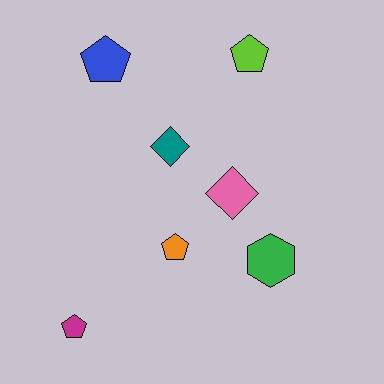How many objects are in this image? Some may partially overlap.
There are 7 objects.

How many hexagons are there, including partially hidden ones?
There is 1 hexagon.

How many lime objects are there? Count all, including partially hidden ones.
There is 1 lime object.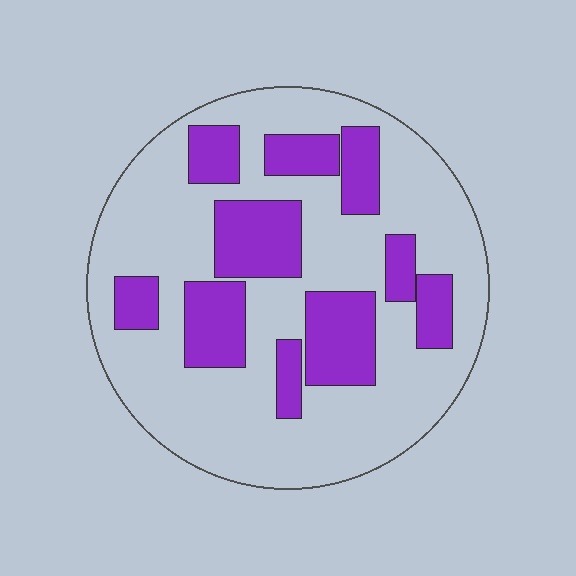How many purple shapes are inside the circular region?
10.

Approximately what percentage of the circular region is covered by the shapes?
Approximately 30%.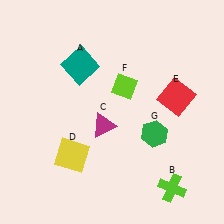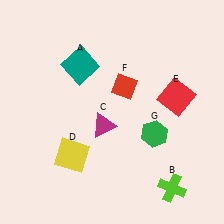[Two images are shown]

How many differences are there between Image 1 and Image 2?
There is 1 difference between the two images.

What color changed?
The diamond (F) changed from lime in Image 1 to red in Image 2.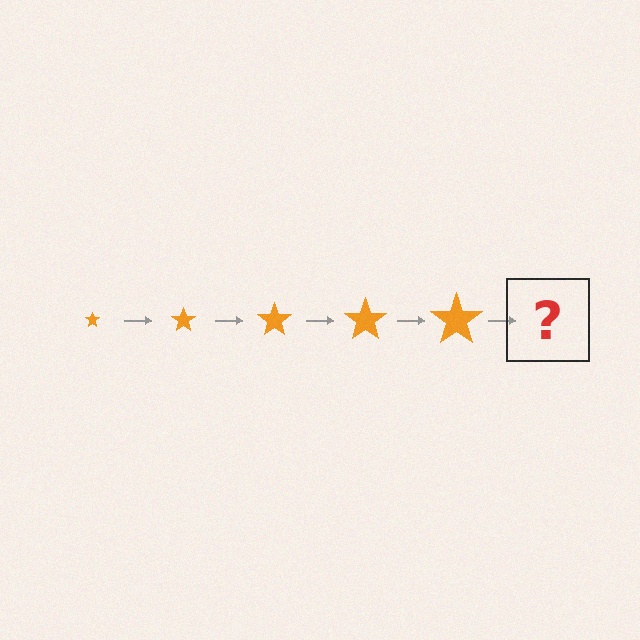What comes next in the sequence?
The next element should be an orange star, larger than the previous one.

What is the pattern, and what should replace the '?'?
The pattern is that the star gets progressively larger each step. The '?' should be an orange star, larger than the previous one.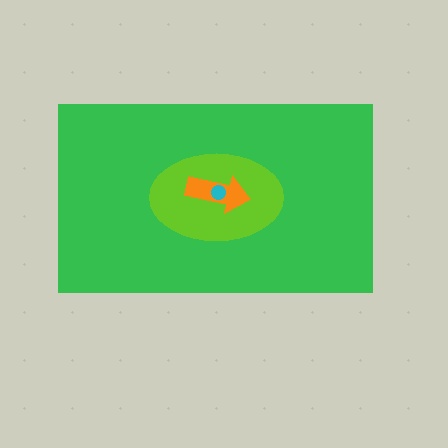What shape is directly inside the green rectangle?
The lime ellipse.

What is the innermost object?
The cyan circle.